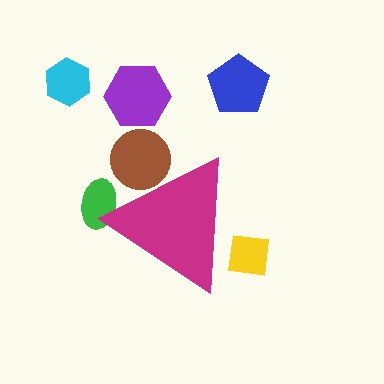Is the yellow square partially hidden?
Yes, the yellow square is partially hidden behind the magenta triangle.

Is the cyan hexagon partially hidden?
No, the cyan hexagon is fully visible.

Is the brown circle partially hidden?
Yes, the brown circle is partially hidden behind the magenta triangle.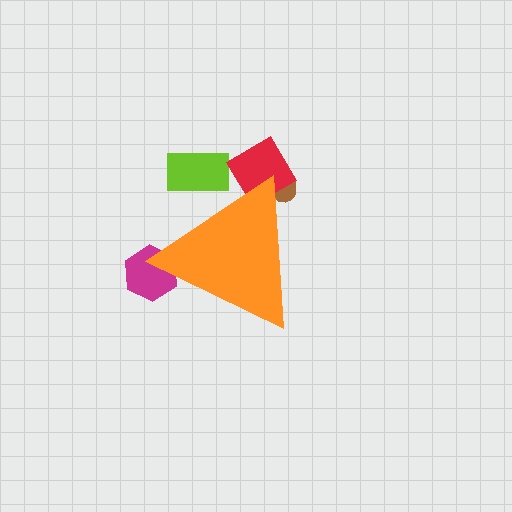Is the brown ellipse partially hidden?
Yes, the brown ellipse is partially hidden behind the orange triangle.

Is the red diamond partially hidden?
Yes, the red diamond is partially hidden behind the orange triangle.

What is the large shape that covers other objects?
An orange triangle.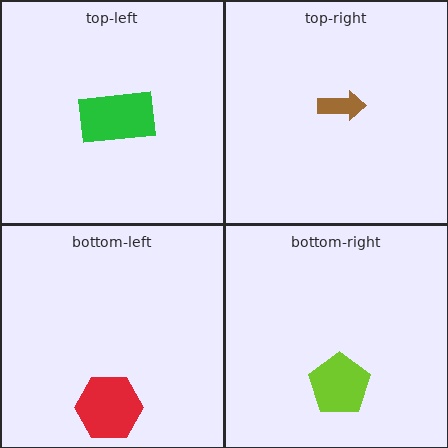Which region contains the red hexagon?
The bottom-left region.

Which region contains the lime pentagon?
The bottom-right region.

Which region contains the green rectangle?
The top-left region.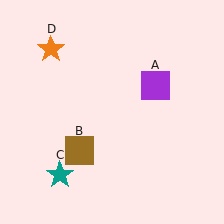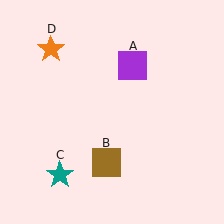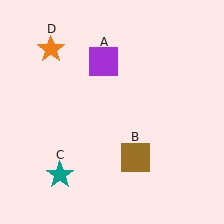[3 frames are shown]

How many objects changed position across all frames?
2 objects changed position: purple square (object A), brown square (object B).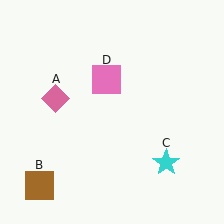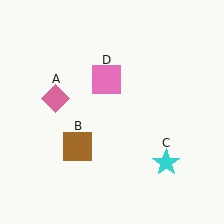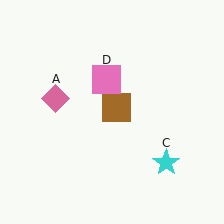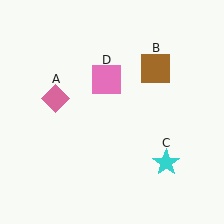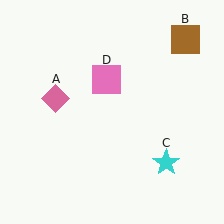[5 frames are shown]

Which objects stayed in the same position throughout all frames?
Pink diamond (object A) and cyan star (object C) and pink square (object D) remained stationary.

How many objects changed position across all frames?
1 object changed position: brown square (object B).